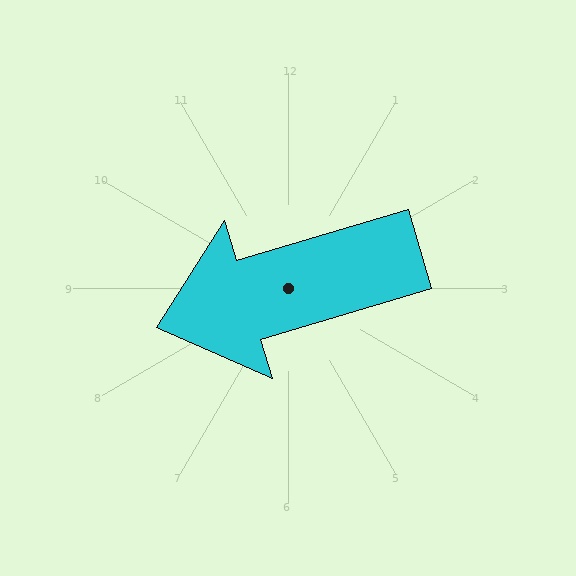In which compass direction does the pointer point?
West.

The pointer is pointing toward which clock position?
Roughly 8 o'clock.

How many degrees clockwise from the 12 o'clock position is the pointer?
Approximately 253 degrees.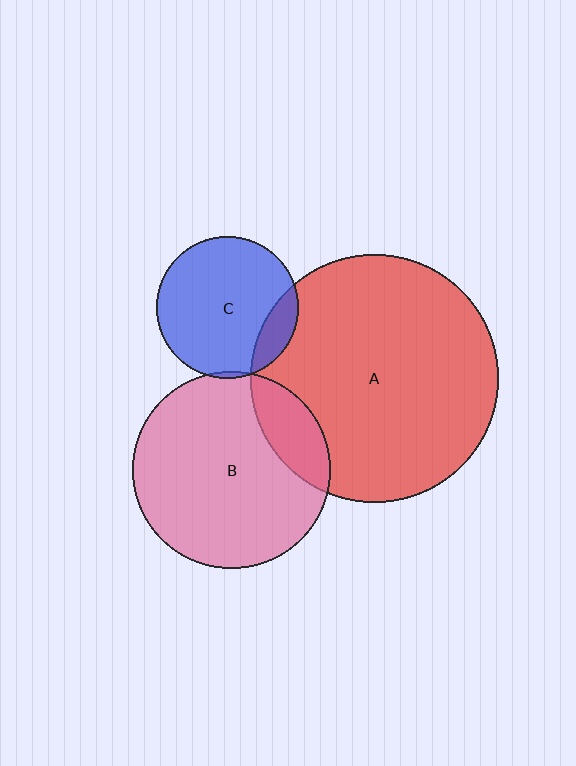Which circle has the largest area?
Circle A (red).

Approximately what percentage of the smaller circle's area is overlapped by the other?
Approximately 5%.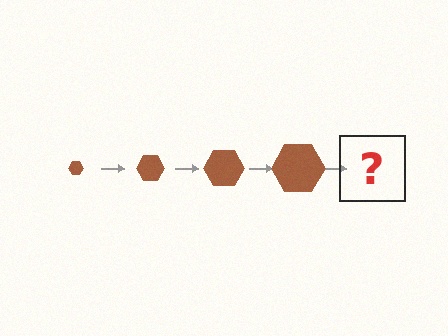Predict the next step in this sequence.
The next step is a brown hexagon, larger than the previous one.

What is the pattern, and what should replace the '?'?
The pattern is that the hexagon gets progressively larger each step. The '?' should be a brown hexagon, larger than the previous one.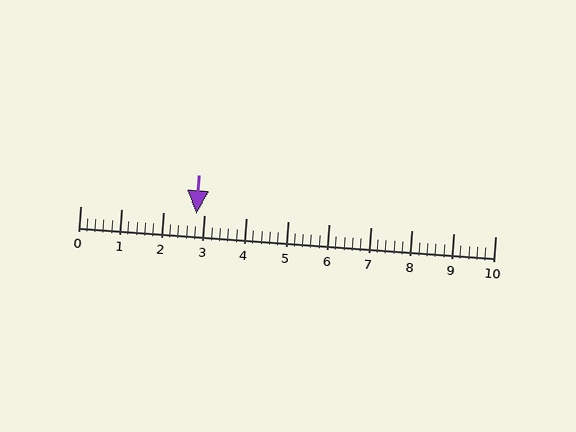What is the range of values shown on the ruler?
The ruler shows values from 0 to 10.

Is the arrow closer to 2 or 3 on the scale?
The arrow is closer to 3.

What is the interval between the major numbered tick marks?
The major tick marks are spaced 1 units apart.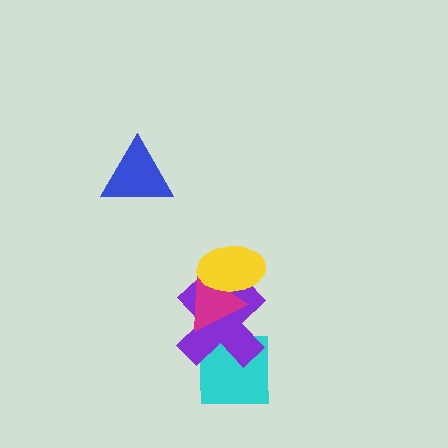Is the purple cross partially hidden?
Yes, it is partially covered by another shape.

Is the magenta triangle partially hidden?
Yes, it is partially covered by another shape.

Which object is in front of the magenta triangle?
The yellow ellipse is in front of the magenta triangle.